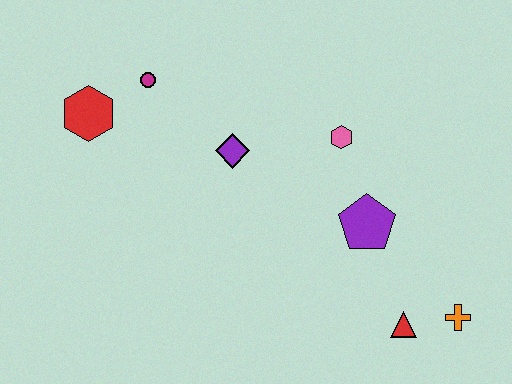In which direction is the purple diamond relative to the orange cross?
The purple diamond is to the left of the orange cross.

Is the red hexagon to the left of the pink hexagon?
Yes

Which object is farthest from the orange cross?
The red hexagon is farthest from the orange cross.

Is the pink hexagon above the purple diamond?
Yes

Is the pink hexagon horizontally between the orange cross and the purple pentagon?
No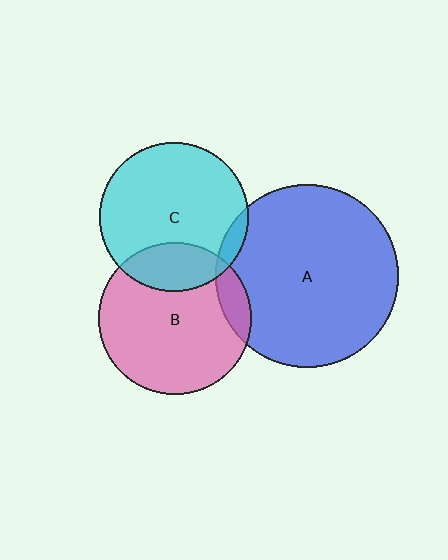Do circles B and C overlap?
Yes.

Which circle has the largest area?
Circle A (blue).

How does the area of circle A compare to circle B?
Approximately 1.4 times.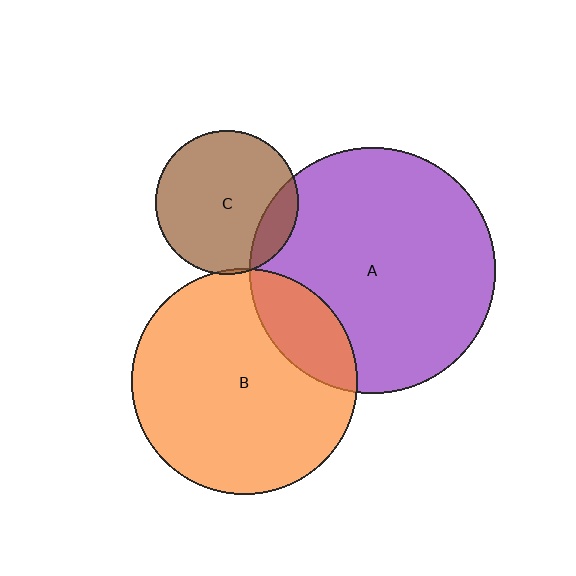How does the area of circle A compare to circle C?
Approximately 2.9 times.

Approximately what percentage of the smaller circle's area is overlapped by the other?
Approximately 15%.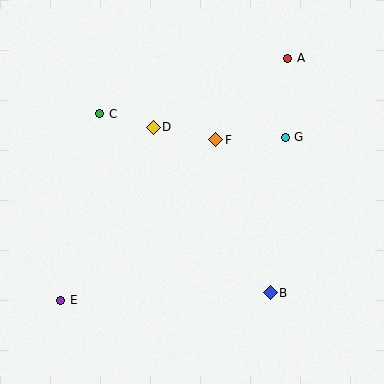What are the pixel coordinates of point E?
Point E is at (61, 300).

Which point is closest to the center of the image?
Point F at (216, 140) is closest to the center.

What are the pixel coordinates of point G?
Point G is at (285, 137).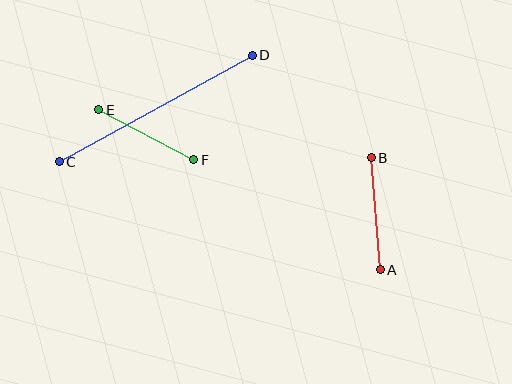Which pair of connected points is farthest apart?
Points C and D are farthest apart.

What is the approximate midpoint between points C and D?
The midpoint is at approximately (156, 108) pixels.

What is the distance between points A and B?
The distance is approximately 112 pixels.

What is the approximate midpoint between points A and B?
The midpoint is at approximately (376, 214) pixels.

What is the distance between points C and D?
The distance is approximately 220 pixels.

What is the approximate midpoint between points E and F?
The midpoint is at approximately (146, 135) pixels.